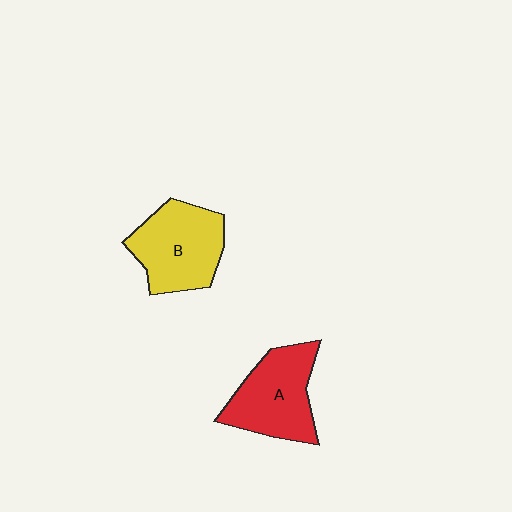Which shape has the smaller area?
Shape A (red).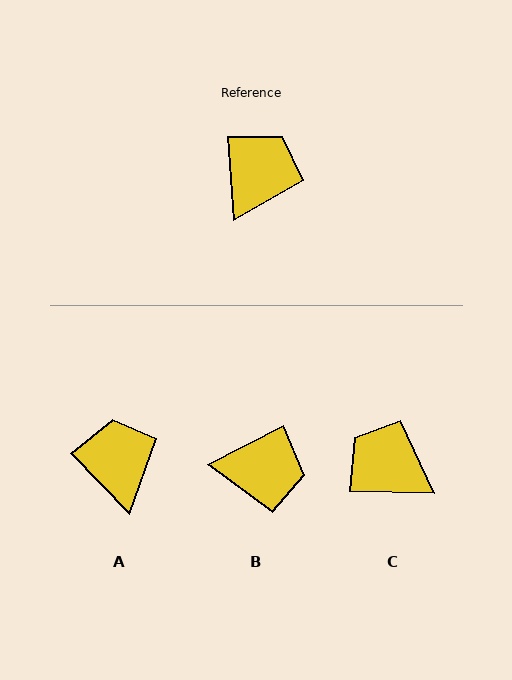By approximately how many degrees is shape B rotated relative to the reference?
Approximately 67 degrees clockwise.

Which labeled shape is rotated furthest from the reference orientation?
C, about 84 degrees away.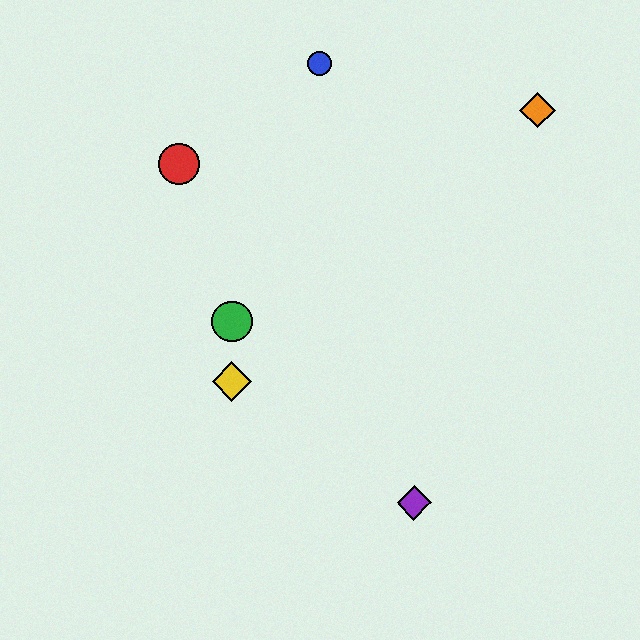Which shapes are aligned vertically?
The green circle, the yellow diamond are aligned vertically.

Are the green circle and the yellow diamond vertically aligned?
Yes, both are at x≈232.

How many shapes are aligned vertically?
2 shapes (the green circle, the yellow diamond) are aligned vertically.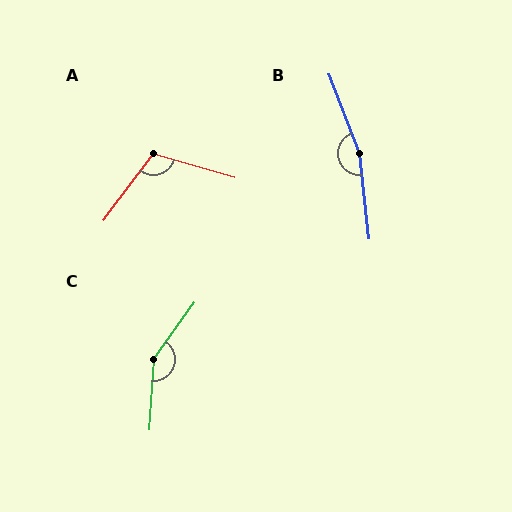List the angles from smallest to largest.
A (110°), C (148°), B (166°).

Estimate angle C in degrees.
Approximately 148 degrees.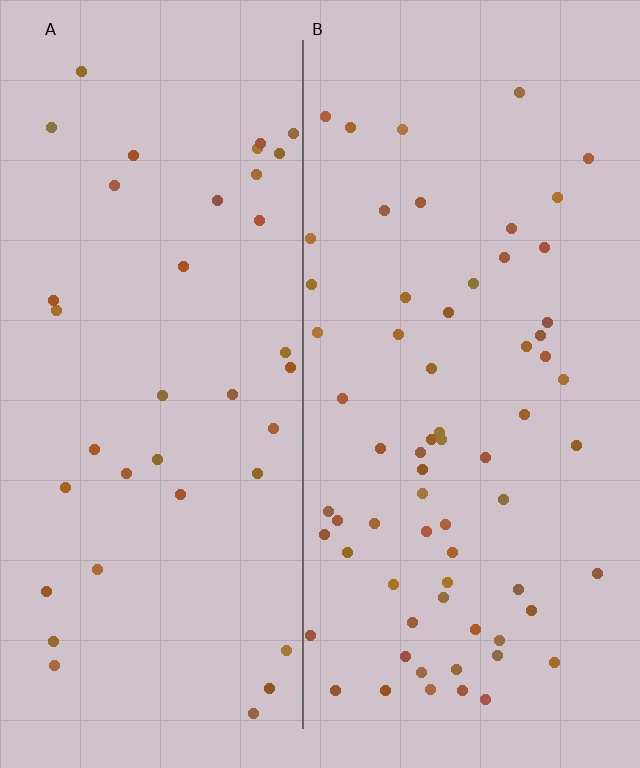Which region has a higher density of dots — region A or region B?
B (the right).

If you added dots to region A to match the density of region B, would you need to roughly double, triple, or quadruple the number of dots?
Approximately double.